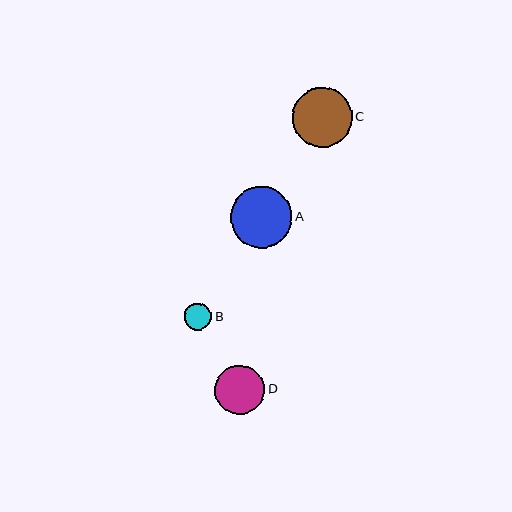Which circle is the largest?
Circle A is the largest with a size of approximately 61 pixels.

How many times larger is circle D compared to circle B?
Circle D is approximately 1.8 times the size of circle B.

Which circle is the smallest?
Circle B is the smallest with a size of approximately 28 pixels.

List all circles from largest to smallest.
From largest to smallest: A, C, D, B.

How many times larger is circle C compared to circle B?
Circle C is approximately 2.2 times the size of circle B.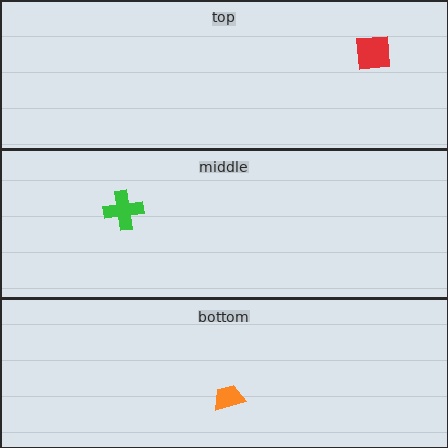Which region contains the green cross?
The middle region.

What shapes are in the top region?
The red square.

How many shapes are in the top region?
1.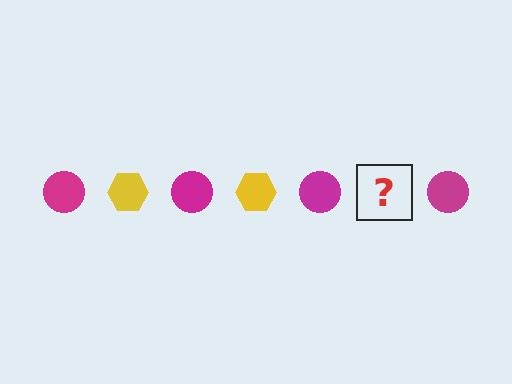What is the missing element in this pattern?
The missing element is a yellow hexagon.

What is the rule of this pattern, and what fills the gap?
The rule is that the pattern alternates between magenta circle and yellow hexagon. The gap should be filled with a yellow hexagon.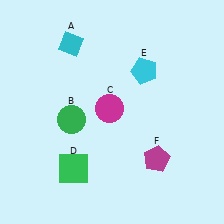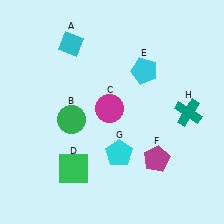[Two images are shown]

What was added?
A cyan pentagon (G), a teal cross (H) were added in Image 2.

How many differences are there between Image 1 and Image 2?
There are 2 differences between the two images.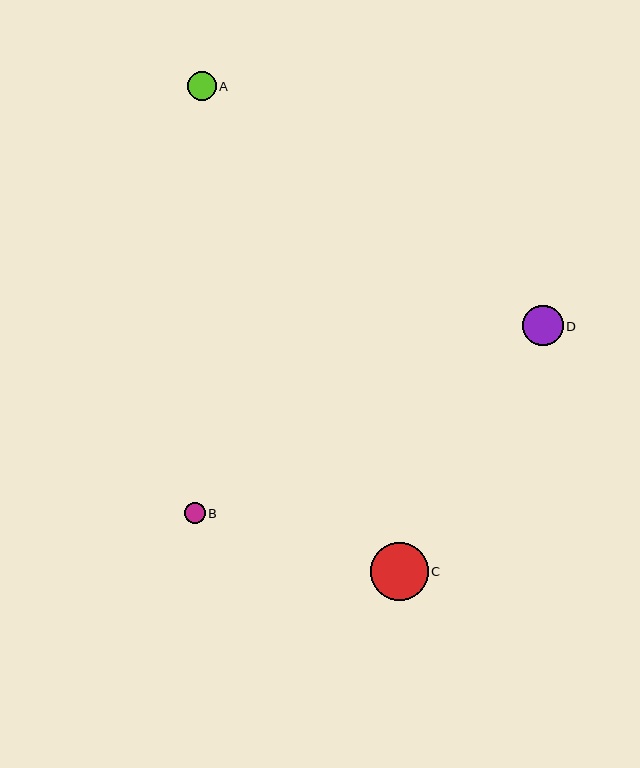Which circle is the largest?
Circle C is the largest with a size of approximately 58 pixels.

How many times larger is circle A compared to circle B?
Circle A is approximately 1.4 times the size of circle B.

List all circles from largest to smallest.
From largest to smallest: C, D, A, B.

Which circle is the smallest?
Circle B is the smallest with a size of approximately 20 pixels.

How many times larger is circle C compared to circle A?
Circle C is approximately 2.0 times the size of circle A.